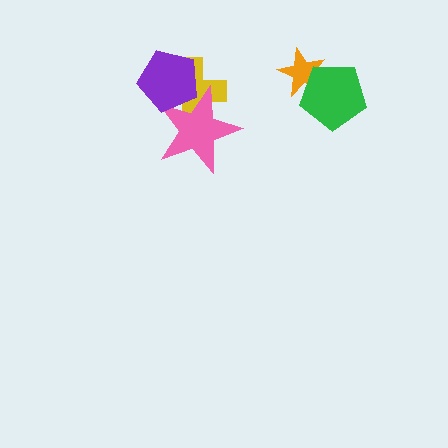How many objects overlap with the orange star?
1 object overlaps with the orange star.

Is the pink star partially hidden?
Yes, it is partially covered by another shape.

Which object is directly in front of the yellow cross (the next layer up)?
The pink star is directly in front of the yellow cross.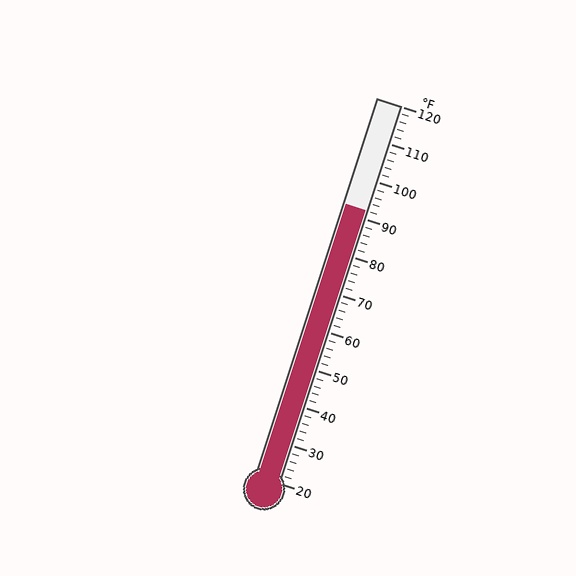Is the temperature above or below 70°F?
The temperature is above 70°F.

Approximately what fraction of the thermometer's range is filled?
The thermometer is filled to approximately 70% of its range.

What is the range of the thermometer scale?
The thermometer scale ranges from 20°F to 120°F.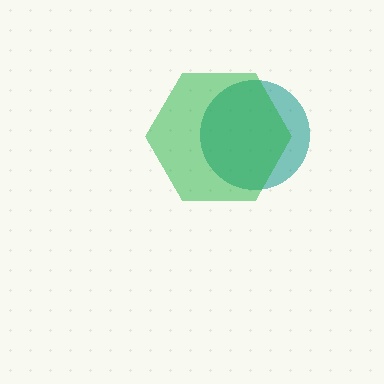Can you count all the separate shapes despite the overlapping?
Yes, there are 2 separate shapes.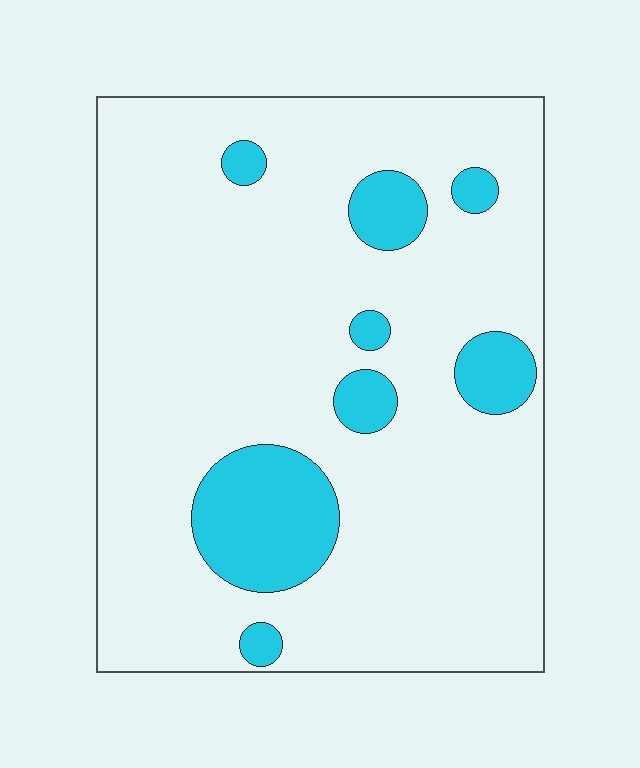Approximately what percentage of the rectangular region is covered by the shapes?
Approximately 15%.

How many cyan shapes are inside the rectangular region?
8.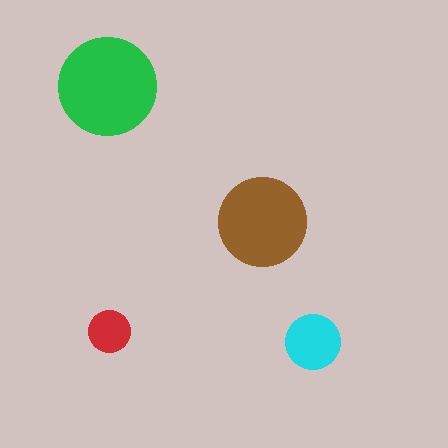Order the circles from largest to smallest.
the green one, the brown one, the cyan one, the red one.